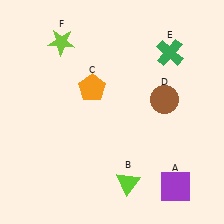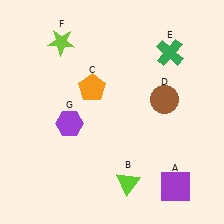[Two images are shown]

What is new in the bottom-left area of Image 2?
A purple hexagon (G) was added in the bottom-left area of Image 2.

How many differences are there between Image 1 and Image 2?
There is 1 difference between the two images.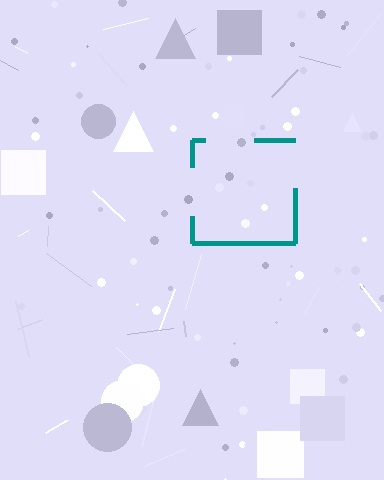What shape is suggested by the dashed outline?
The dashed outline suggests a square.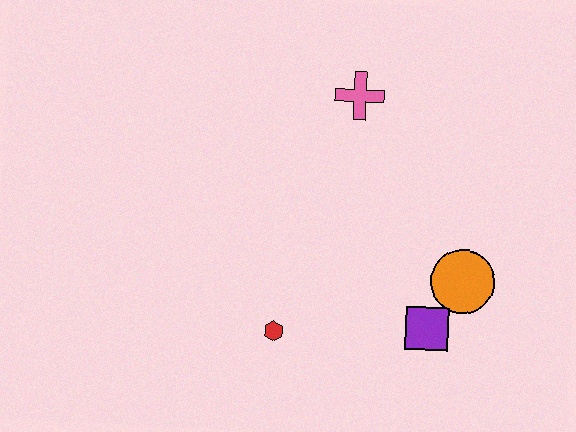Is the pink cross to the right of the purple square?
No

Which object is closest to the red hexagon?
The purple square is closest to the red hexagon.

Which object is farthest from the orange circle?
The pink cross is farthest from the orange circle.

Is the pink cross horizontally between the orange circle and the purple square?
No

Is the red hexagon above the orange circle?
No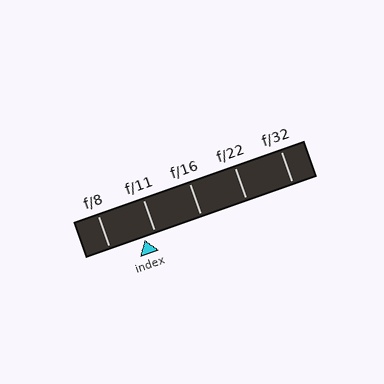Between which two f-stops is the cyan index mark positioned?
The index mark is between f/8 and f/11.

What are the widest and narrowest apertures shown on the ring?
The widest aperture shown is f/8 and the narrowest is f/32.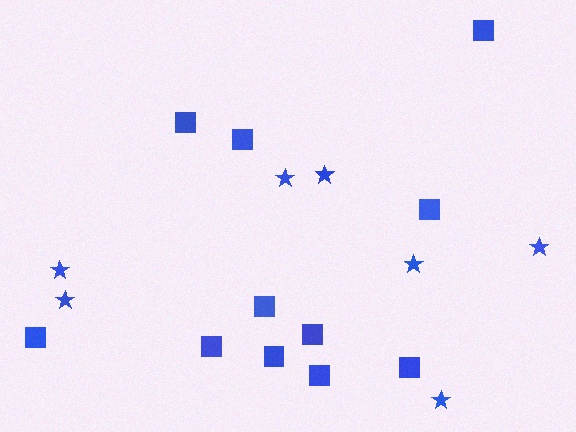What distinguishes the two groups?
There are 2 groups: one group of stars (7) and one group of squares (11).